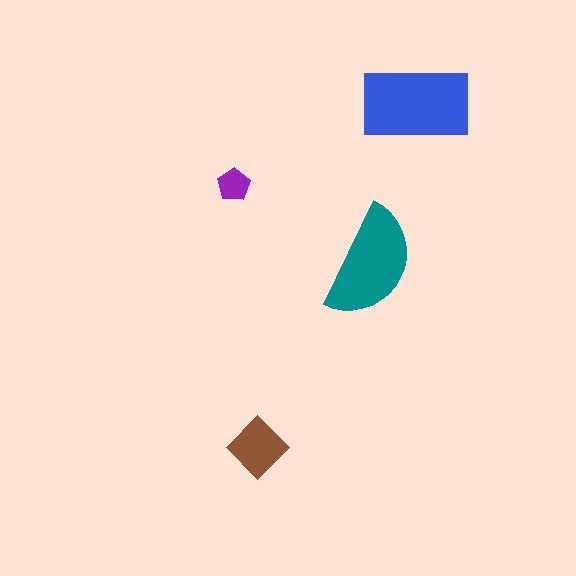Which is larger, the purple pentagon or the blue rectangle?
The blue rectangle.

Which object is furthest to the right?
The blue rectangle is rightmost.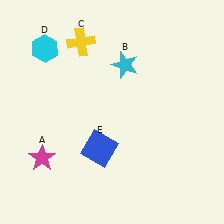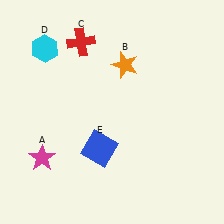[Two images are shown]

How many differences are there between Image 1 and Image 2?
There are 2 differences between the two images.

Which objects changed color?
B changed from cyan to orange. C changed from yellow to red.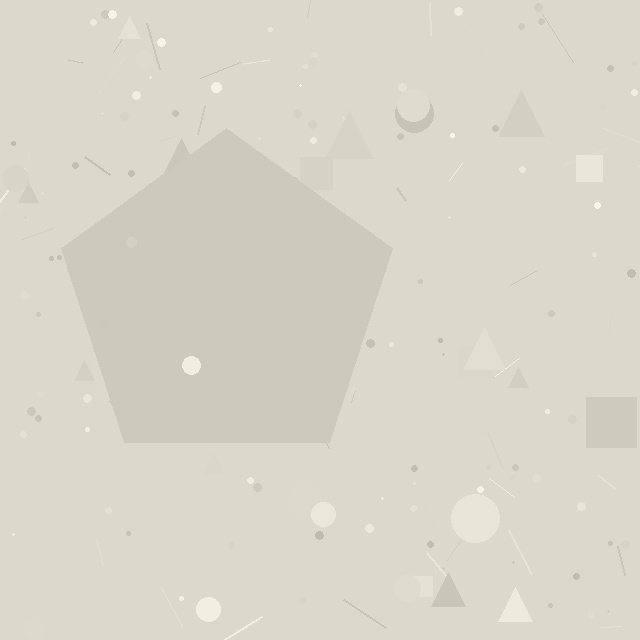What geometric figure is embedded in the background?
A pentagon is embedded in the background.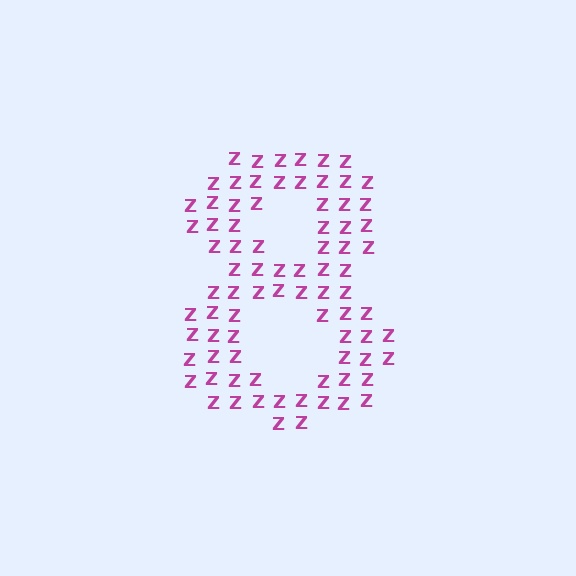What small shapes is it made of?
It is made of small letter Z's.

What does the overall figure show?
The overall figure shows the digit 8.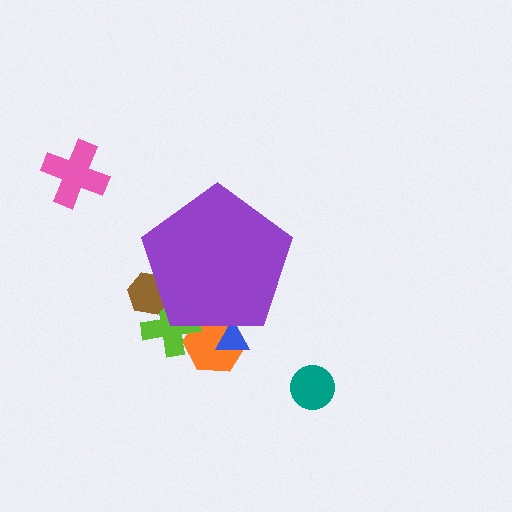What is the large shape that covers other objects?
A purple pentagon.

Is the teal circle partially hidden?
No, the teal circle is fully visible.